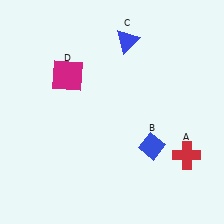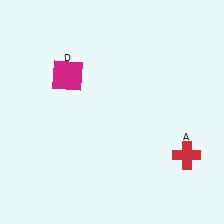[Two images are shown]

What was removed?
The blue diamond (B), the blue triangle (C) were removed in Image 2.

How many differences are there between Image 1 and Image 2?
There are 2 differences between the two images.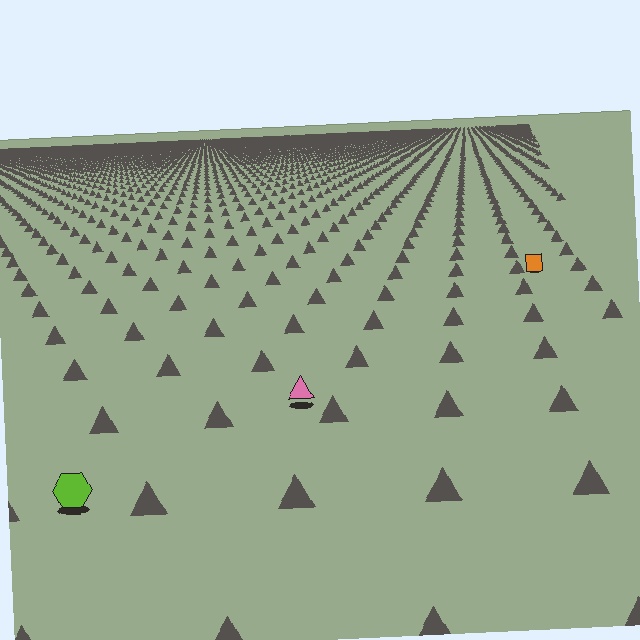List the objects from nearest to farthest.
From nearest to farthest: the lime hexagon, the pink triangle, the orange square.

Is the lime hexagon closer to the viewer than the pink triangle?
Yes. The lime hexagon is closer — you can tell from the texture gradient: the ground texture is coarser near it.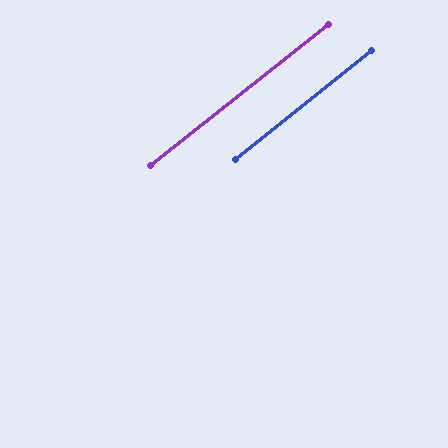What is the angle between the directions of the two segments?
Approximately 0 degrees.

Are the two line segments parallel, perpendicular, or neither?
Parallel — their directions differ by only 0.5°.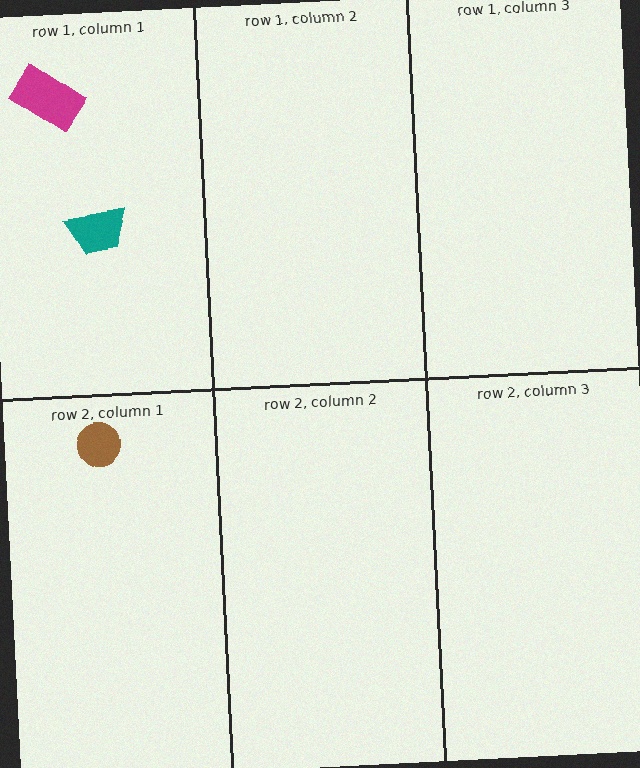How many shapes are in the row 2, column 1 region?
1.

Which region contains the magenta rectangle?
The row 1, column 1 region.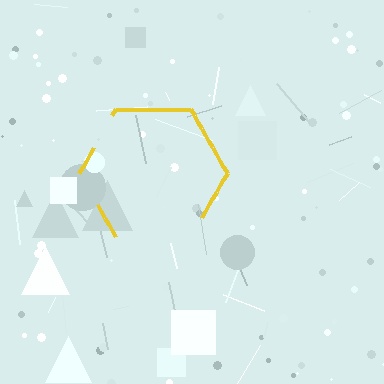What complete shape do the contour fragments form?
The contour fragments form a hexagon.